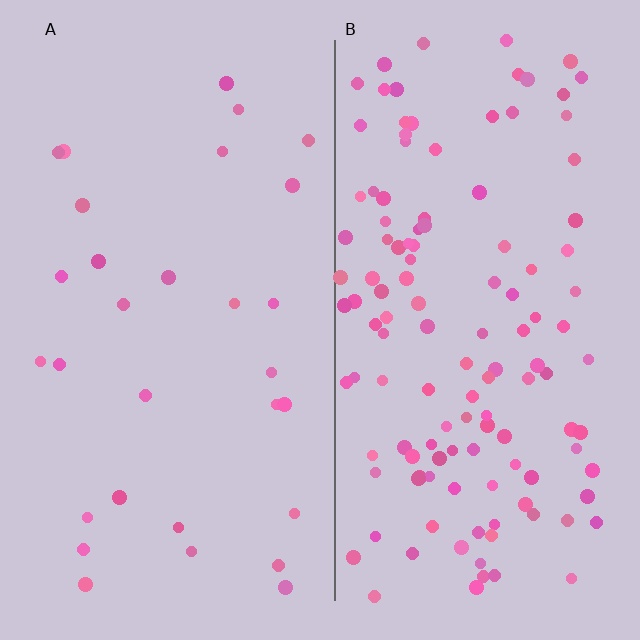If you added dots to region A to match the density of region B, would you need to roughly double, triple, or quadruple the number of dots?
Approximately quadruple.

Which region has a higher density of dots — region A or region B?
B (the right).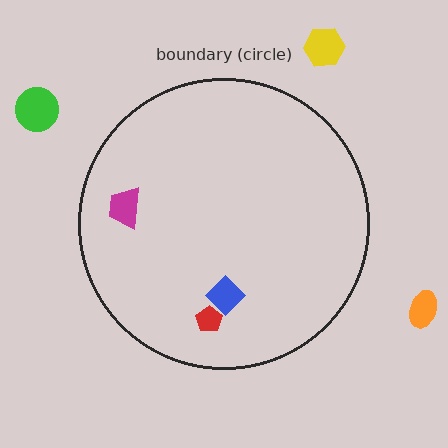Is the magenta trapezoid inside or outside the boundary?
Inside.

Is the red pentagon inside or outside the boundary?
Inside.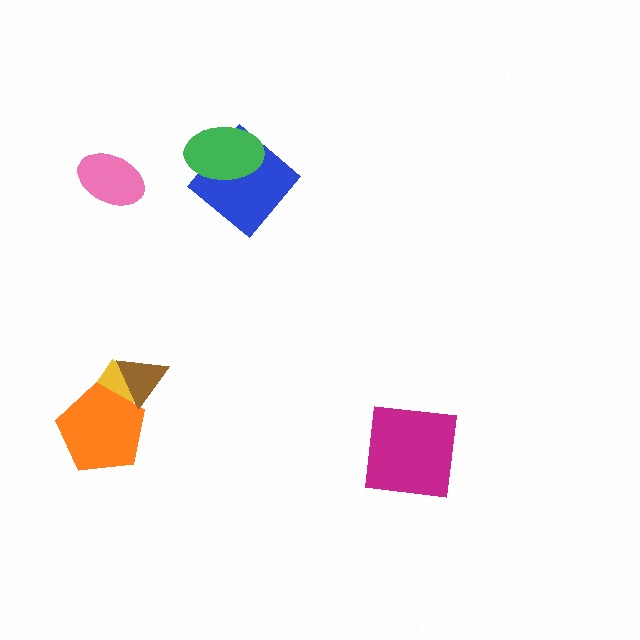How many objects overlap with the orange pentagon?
2 objects overlap with the orange pentagon.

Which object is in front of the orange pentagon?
The brown triangle is in front of the orange pentagon.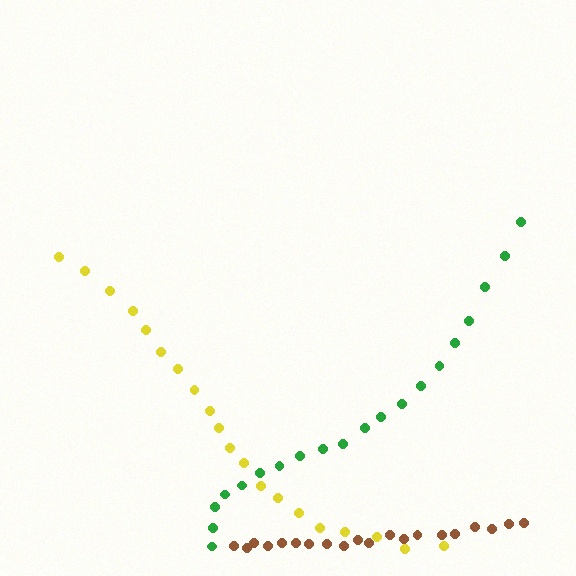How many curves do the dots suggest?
There are 3 distinct paths.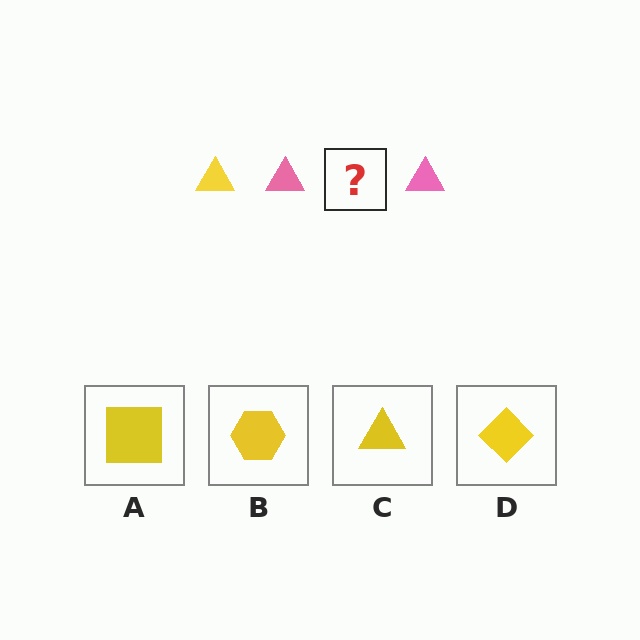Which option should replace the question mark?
Option C.